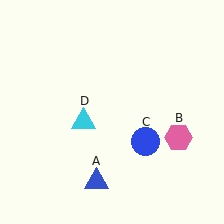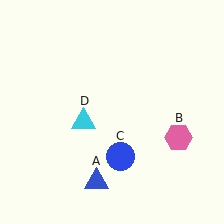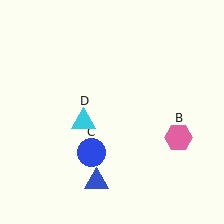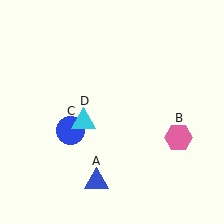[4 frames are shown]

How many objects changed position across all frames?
1 object changed position: blue circle (object C).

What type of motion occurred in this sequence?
The blue circle (object C) rotated clockwise around the center of the scene.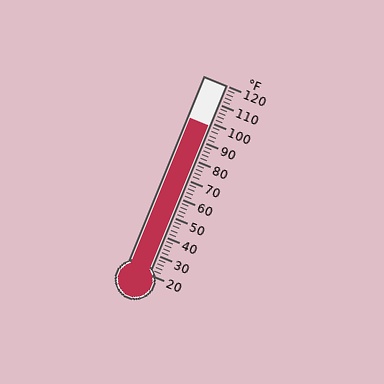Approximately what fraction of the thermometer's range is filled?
The thermometer is filled to approximately 80% of its range.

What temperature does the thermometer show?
The thermometer shows approximately 98°F.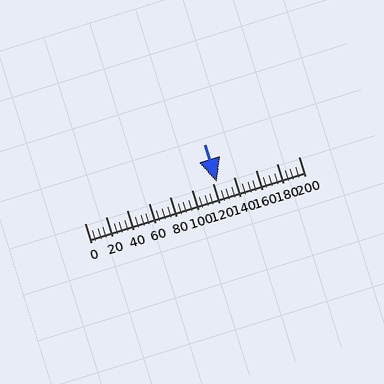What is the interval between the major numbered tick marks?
The major tick marks are spaced 20 units apart.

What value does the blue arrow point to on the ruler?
The blue arrow points to approximately 124.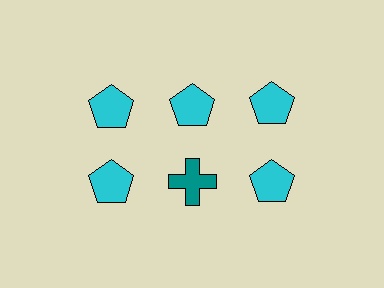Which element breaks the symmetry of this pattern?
The teal cross in the second row, second from left column breaks the symmetry. All other shapes are cyan pentagons.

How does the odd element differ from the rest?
It differs in both color (teal instead of cyan) and shape (cross instead of pentagon).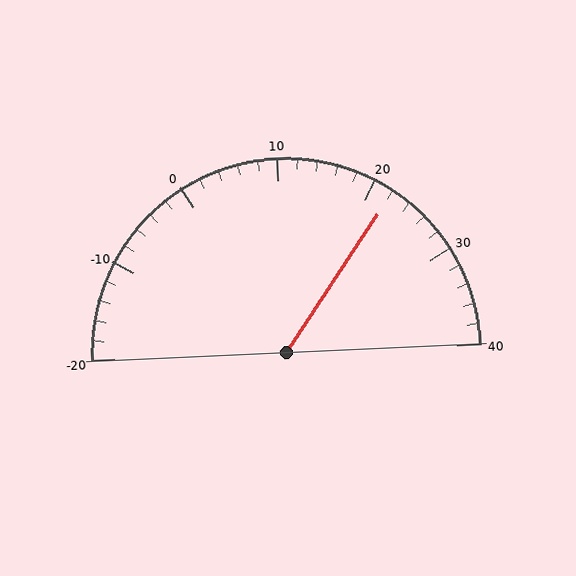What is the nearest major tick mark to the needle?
The nearest major tick mark is 20.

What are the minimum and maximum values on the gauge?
The gauge ranges from -20 to 40.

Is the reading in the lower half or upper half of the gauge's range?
The reading is in the upper half of the range (-20 to 40).